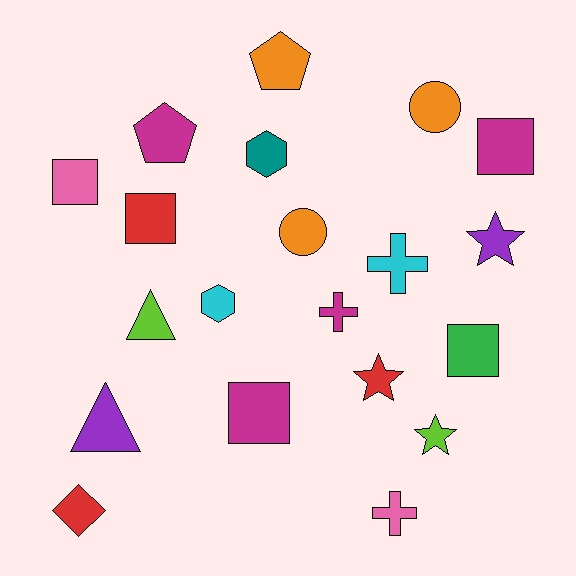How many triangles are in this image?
There are 2 triangles.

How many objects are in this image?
There are 20 objects.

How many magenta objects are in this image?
There are 4 magenta objects.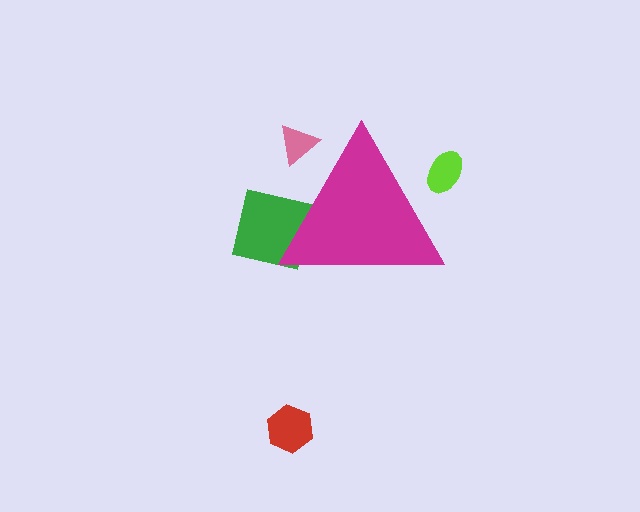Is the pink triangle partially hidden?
Yes, the pink triangle is partially hidden behind the magenta triangle.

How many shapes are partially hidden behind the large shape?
3 shapes are partially hidden.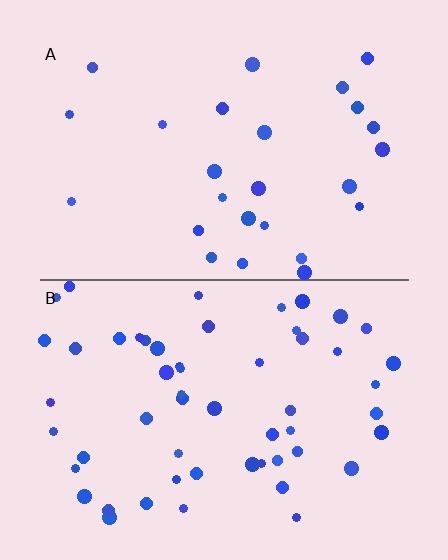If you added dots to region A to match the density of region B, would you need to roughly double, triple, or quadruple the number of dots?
Approximately double.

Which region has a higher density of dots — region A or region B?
B (the bottom).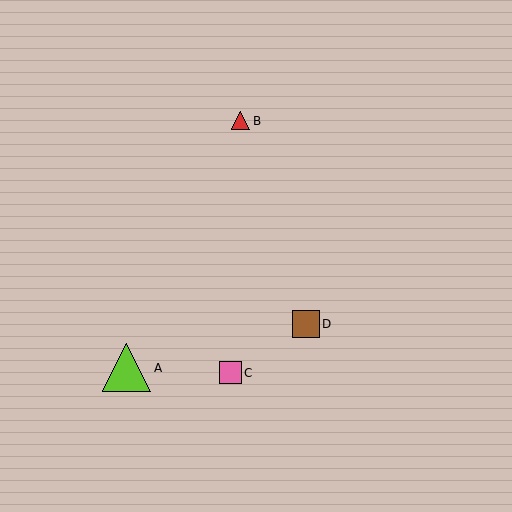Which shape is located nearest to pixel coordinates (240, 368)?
The pink square (labeled C) at (230, 373) is nearest to that location.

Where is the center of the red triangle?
The center of the red triangle is at (241, 121).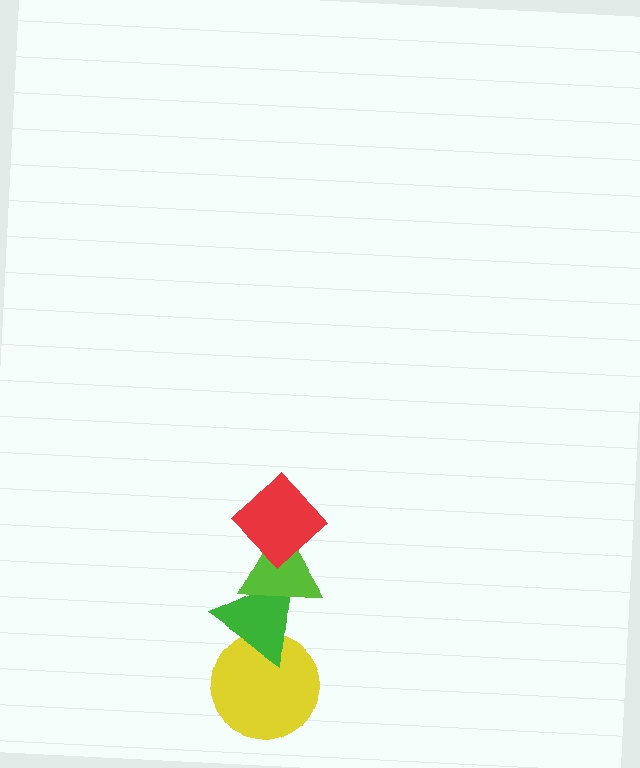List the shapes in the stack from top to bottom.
From top to bottom: the red diamond, the lime triangle, the green triangle, the yellow circle.